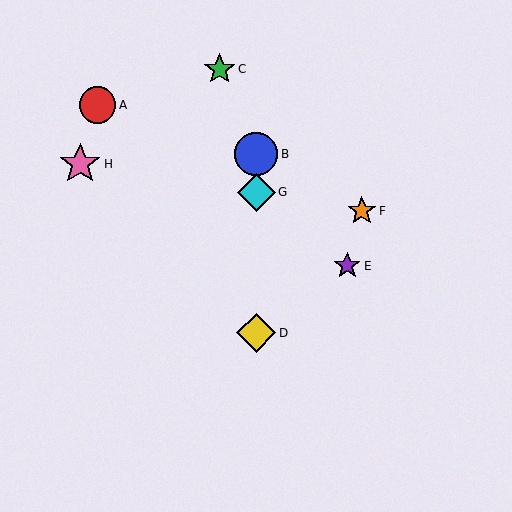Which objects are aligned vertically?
Objects B, D, G are aligned vertically.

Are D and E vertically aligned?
No, D is at x≈256 and E is at x≈347.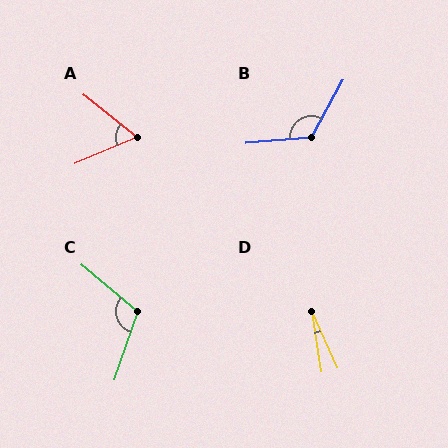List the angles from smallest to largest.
D (15°), A (61°), C (111°), B (123°).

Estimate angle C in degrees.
Approximately 111 degrees.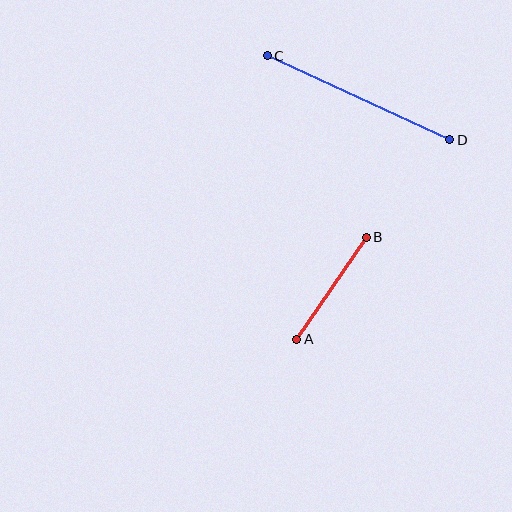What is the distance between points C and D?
The distance is approximately 201 pixels.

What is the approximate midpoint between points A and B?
The midpoint is at approximately (331, 289) pixels.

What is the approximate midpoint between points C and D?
The midpoint is at approximately (358, 98) pixels.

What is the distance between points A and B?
The distance is approximately 123 pixels.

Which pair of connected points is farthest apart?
Points C and D are farthest apart.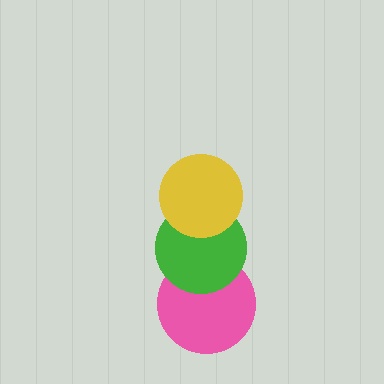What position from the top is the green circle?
The green circle is 2nd from the top.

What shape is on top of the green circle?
The yellow circle is on top of the green circle.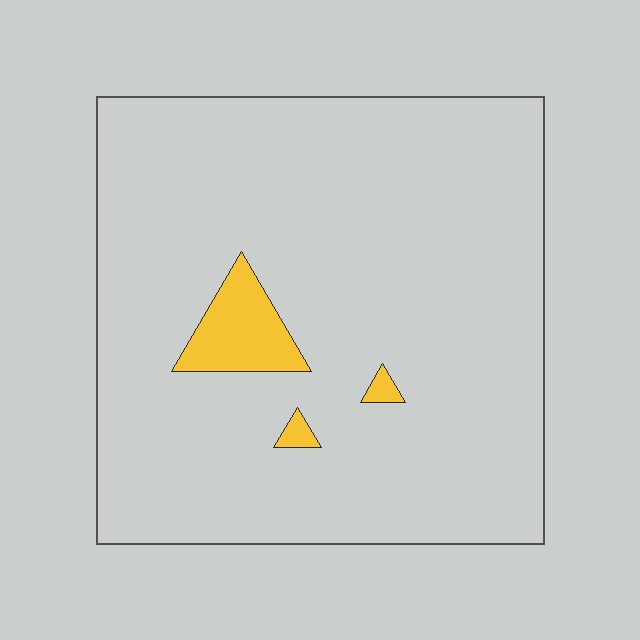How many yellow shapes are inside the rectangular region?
3.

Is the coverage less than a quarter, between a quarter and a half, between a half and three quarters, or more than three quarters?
Less than a quarter.